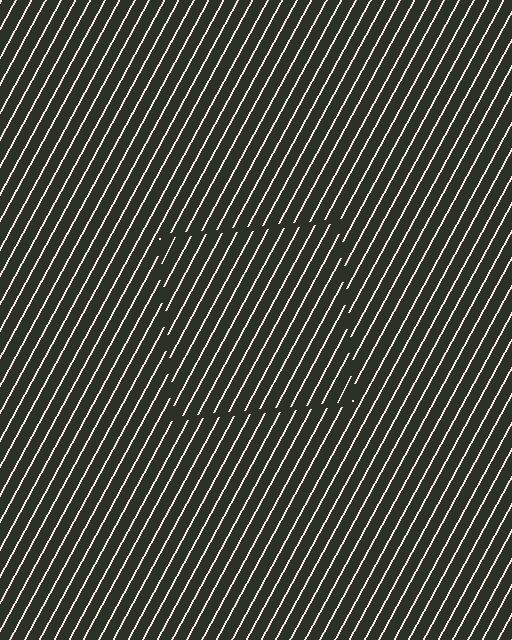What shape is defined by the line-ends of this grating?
An illusory square. The interior of the shape contains the same grating, shifted by half a period — the contour is defined by the phase discontinuity where line-ends from the inner and outer gratings abut.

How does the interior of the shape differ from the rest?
The interior of the shape contains the same grating, shifted by half a period — the contour is defined by the phase discontinuity where line-ends from the inner and outer gratings abut.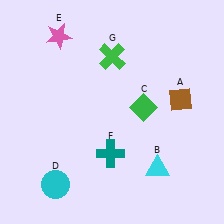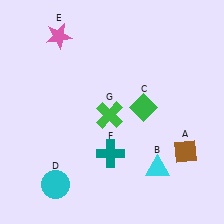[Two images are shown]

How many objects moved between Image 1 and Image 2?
2 objects moved between the two images.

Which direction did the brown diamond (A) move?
The brown diamond (A) moved down.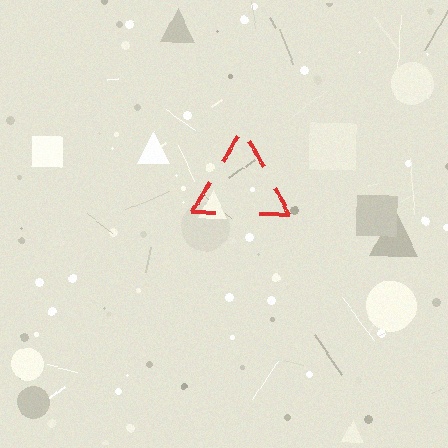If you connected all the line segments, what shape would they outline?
They would outline a triangle.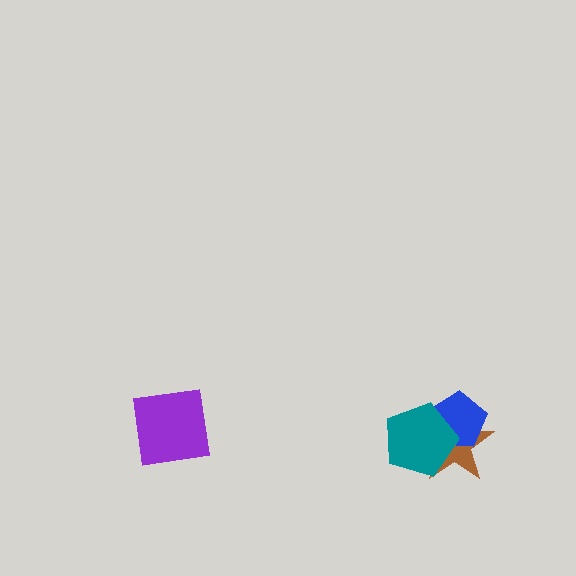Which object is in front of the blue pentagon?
The teal pentagon is in front of the blue pentagon.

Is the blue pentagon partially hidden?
Yes, it is partially covered by another shape.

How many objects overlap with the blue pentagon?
2 objects overlap with the blue pentagon.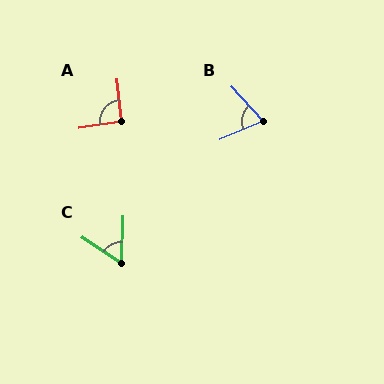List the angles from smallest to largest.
C (58°), B (71°), A (93°).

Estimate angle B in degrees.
Approximately 71 degrees.